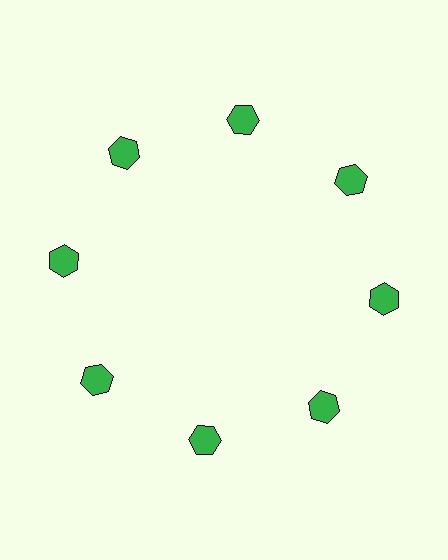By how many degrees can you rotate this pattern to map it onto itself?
The pattern maps onto itself every 45 degrees of rotation.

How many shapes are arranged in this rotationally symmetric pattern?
There are 8 shapes, arranged in 8 groups of 1.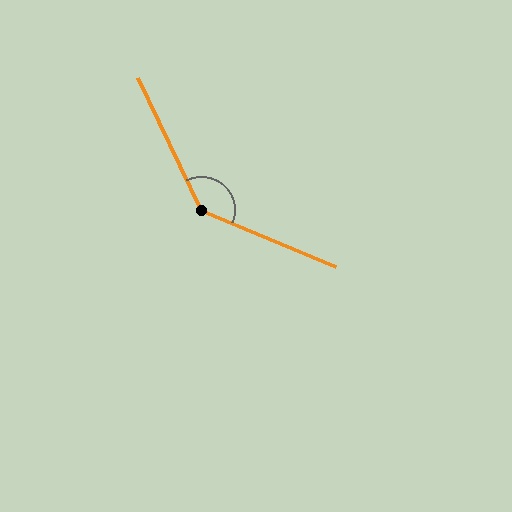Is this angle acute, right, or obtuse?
It is obtuse.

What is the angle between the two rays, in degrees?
Approximately 138 degrees.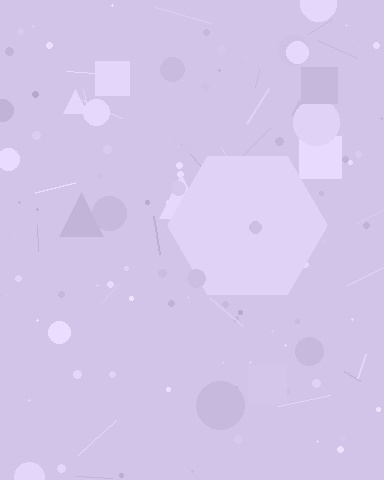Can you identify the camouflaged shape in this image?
The camouflaged shape is a hexagon.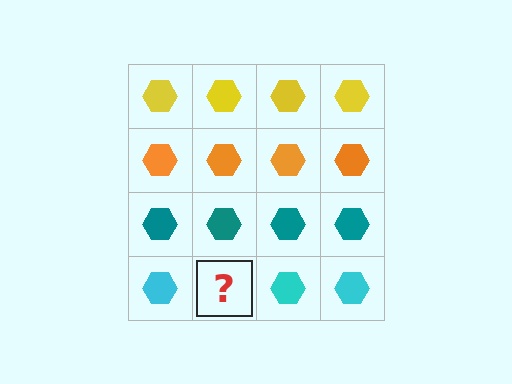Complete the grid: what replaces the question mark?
The question mark should be replaced with a cyan hexagon.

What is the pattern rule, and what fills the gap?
The rule is that each row has a consistent color. The gap should be filled with a cyan hexagon.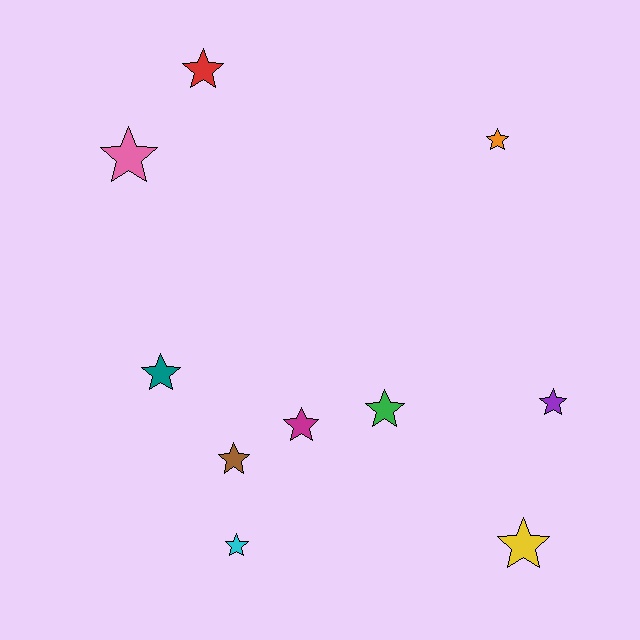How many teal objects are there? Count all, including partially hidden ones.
There is 1 teal object.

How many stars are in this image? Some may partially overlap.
There are 10 stars.